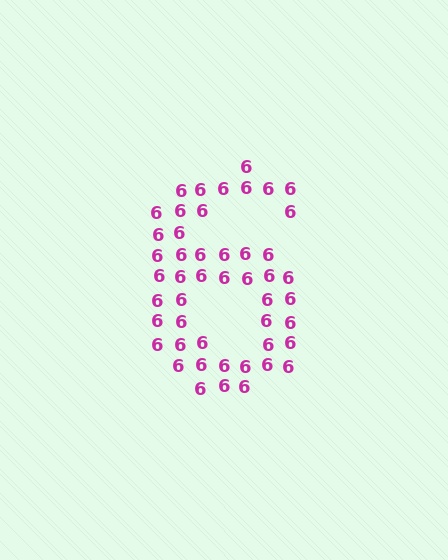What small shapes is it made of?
It is made of small digit 6's.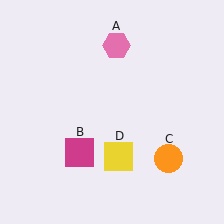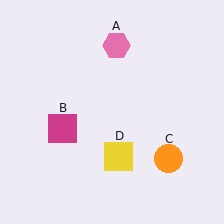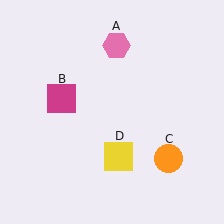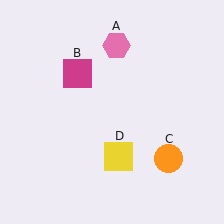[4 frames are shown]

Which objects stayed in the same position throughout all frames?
Pink hexagon (object A) and orange circle (object C) and yellow square (object D) remained stationary.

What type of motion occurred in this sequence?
The magenta square (object B) rotated clockwise around the center of the scene.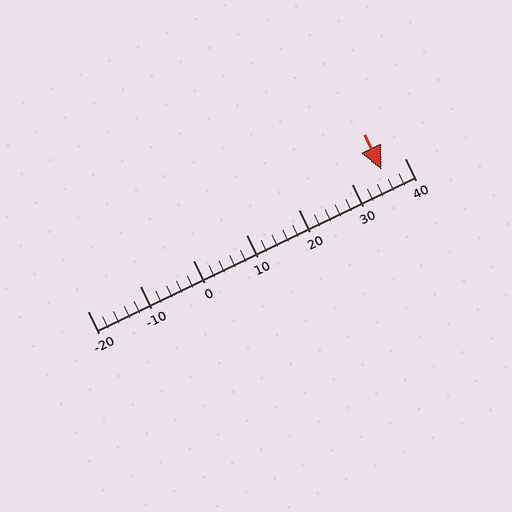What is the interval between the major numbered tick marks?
The major tick marks are spaced 10 units apart.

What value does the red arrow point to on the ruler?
The red arrow points to approximately 36.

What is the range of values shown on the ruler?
The ruler shows values from -20 to 40.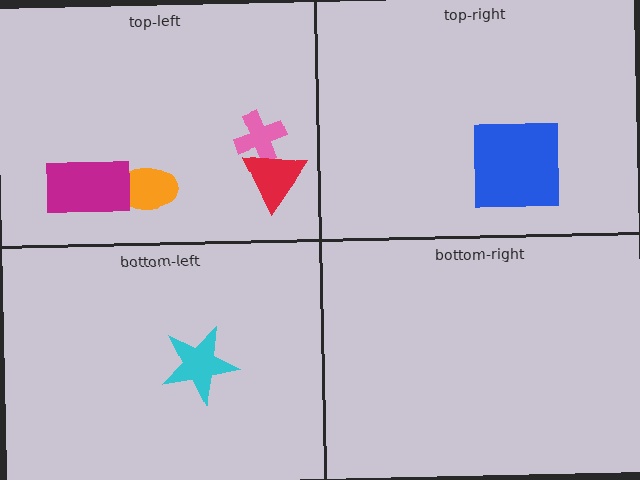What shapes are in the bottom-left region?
The cyan star.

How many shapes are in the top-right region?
1.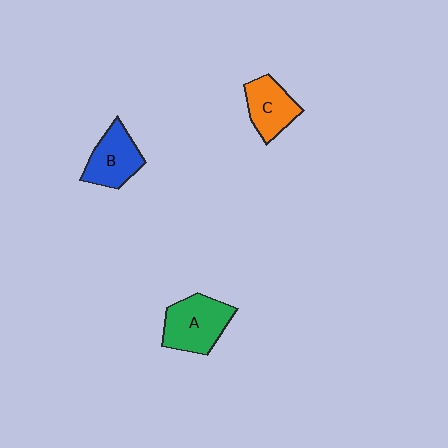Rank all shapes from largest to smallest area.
From largest to smallest: A (green), B (blue), C (orange).